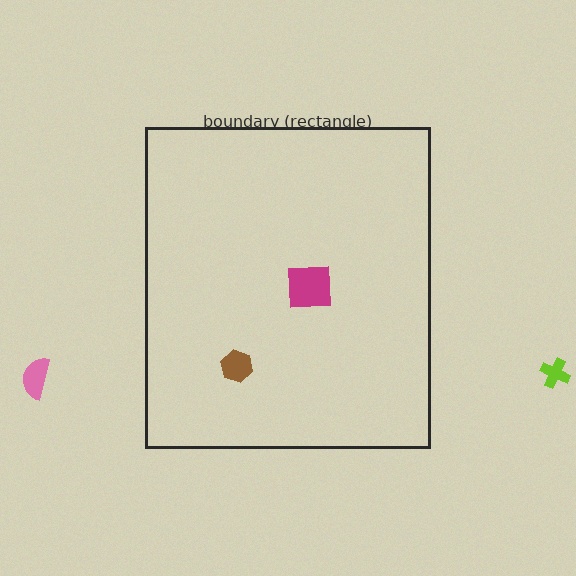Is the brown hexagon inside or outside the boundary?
Inside.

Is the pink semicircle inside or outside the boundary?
Outside.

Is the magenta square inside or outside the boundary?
Inside.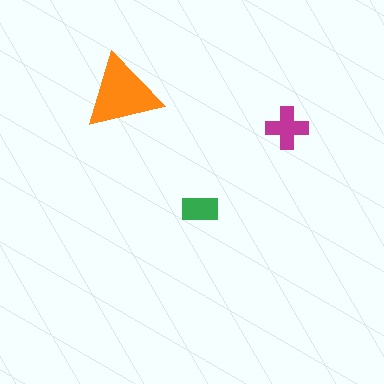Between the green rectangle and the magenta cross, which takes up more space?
The magenta cross.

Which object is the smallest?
The green rectangle.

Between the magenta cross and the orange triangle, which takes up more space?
The orange triangle.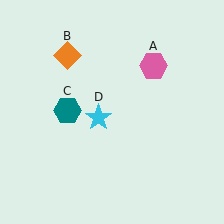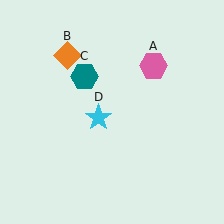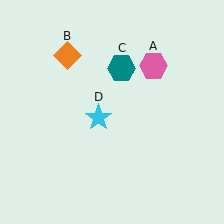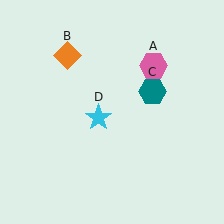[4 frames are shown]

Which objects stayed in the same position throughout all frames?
Pink hexagon (object A) and orange diamond (object B) and cyan star (object D) remained stationary.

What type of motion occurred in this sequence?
The teal hexagon (object C) rotated clockwise around the center of the scene.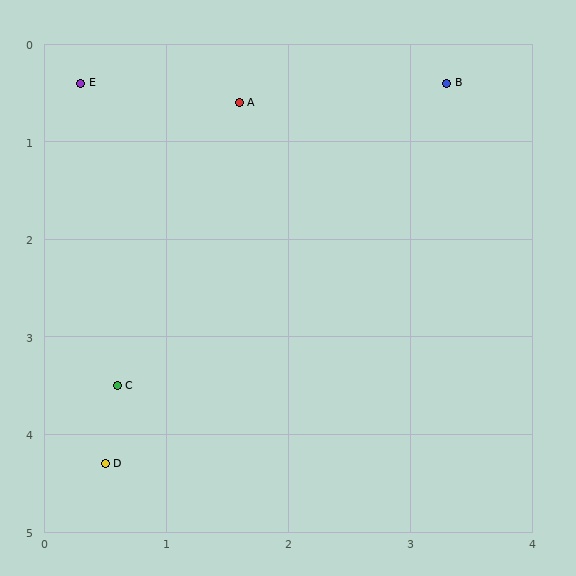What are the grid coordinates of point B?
Point B is at approximately (3.3, 0.4).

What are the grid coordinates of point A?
Point A is at approximately (1.6, 0.6).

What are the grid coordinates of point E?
Point E is at approximately (0.3, 0.4).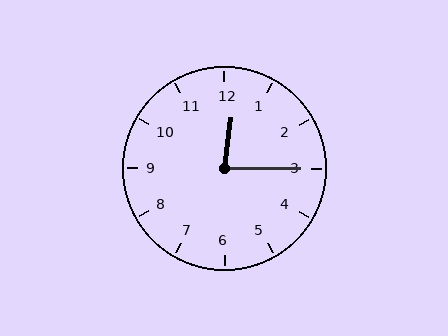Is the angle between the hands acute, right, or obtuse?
It is acute.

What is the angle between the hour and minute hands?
Approximately 82 degrees.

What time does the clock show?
12:15.